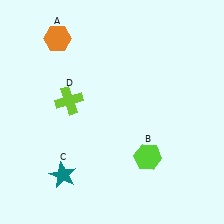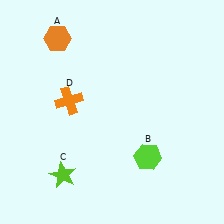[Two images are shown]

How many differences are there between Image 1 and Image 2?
There are 2 differences between the two images.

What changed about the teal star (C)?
In Image 1, C is teal. In Image 2, it changed to lime.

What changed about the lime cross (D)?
In Image 1, D is lime. In Image 2, it changed to orange.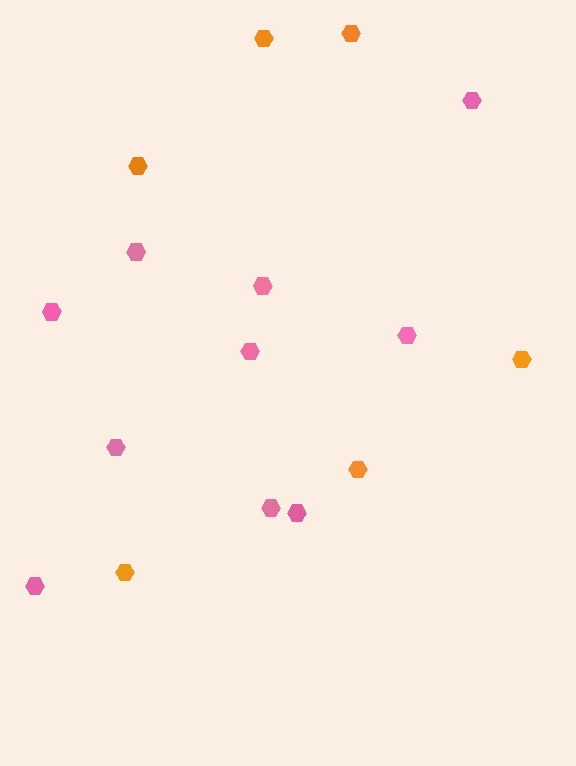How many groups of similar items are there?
There are 2 groups: one group of pink hexagons (10) and one group of orange hexagons (6).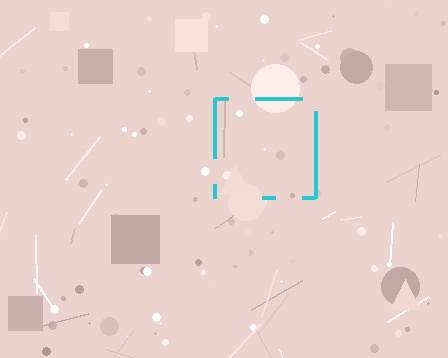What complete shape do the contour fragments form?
The contour fragments form a square.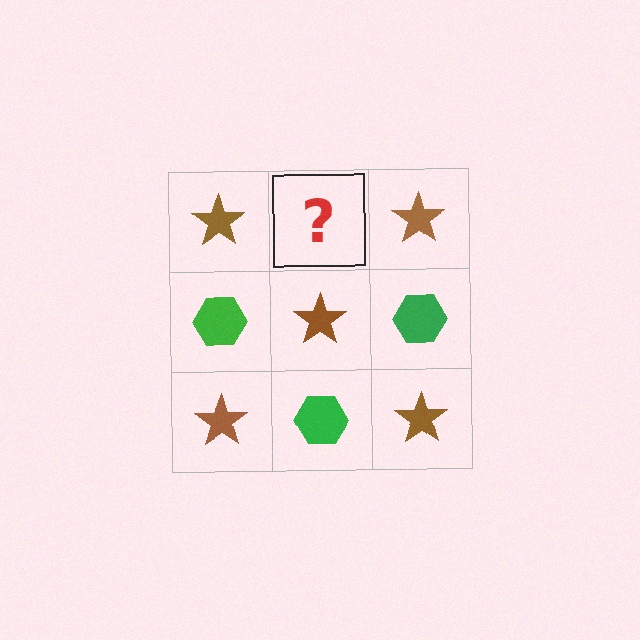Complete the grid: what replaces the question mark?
The question mark should be replaced with a green hexagon.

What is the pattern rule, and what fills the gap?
The rule is that it alternates brown star and green hexagon in a checkerboard pattern. The gap should be filled with a green hexagon.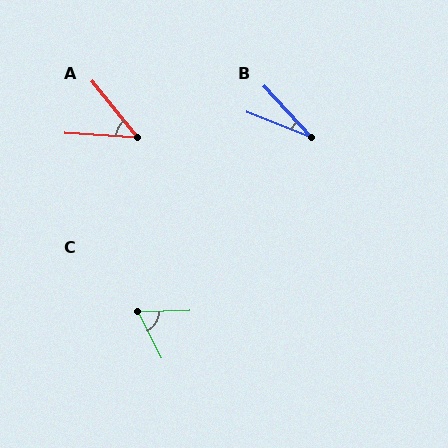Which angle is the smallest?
B, at approximately 25 degrees.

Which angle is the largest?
C, at approximately 65 degrees.